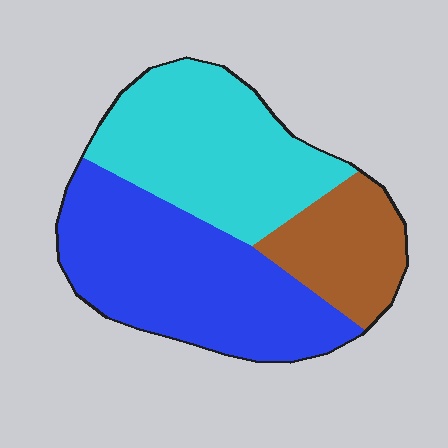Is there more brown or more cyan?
Cyan.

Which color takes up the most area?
Blue, at roughly 45%.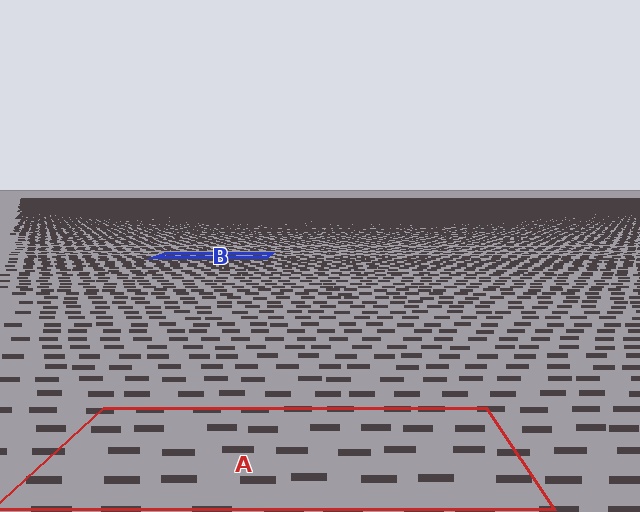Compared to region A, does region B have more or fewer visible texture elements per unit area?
Region B has more texture elements per unit area — they are packed more densely because it is farther away.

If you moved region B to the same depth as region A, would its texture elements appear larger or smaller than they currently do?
They would appear larger. At a closer depth, the same texture elements are projected at a bigger on-screen size.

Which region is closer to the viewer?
Region A is closer. The texture elements there are larger and more spread out.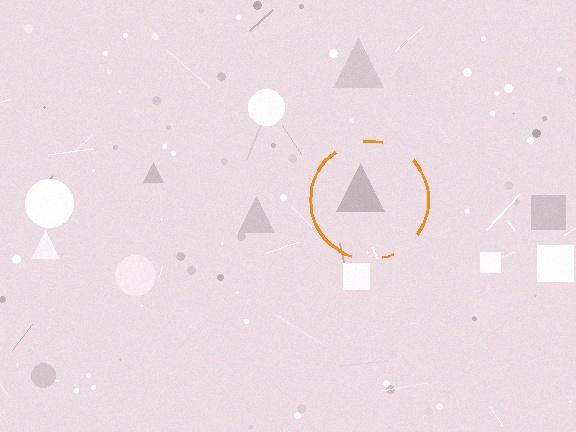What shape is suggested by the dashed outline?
The dashed outline suggests a circle.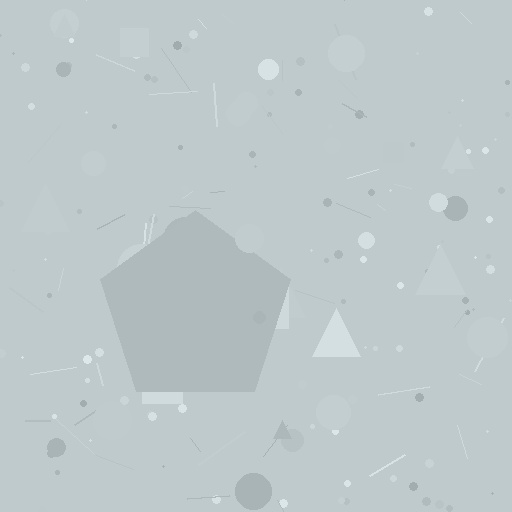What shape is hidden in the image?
A pentagon is hidden in the image.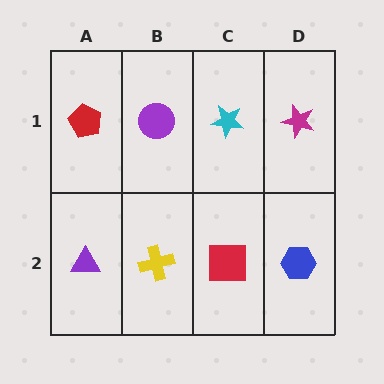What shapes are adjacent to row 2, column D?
A magenta star (row 1, column D), a red square (row 2, column C).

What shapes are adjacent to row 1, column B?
A yellow cross (row 2, column B), a red pentagon (row 1, column A), a cyan star (row 1, column C).